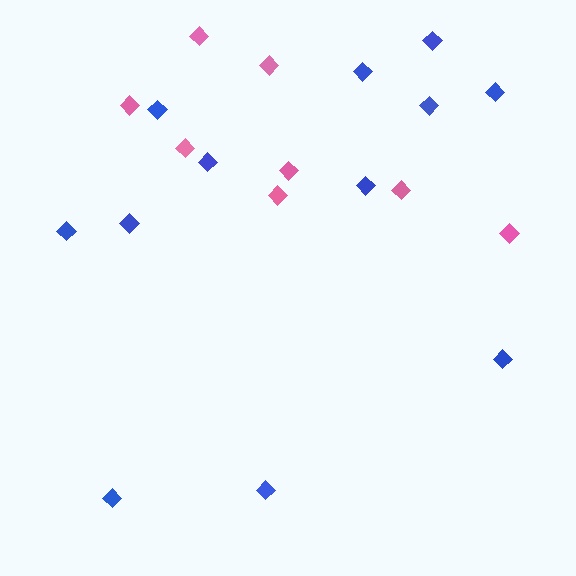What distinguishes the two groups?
There are 2 groups: one group of pink diamonds (8) and one group of blue diamonds (12).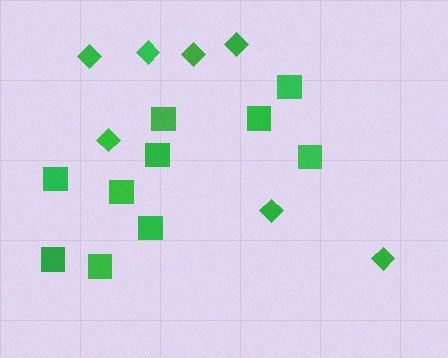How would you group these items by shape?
There are 2 groups: one group of diamonds (7) and one group of squares (10).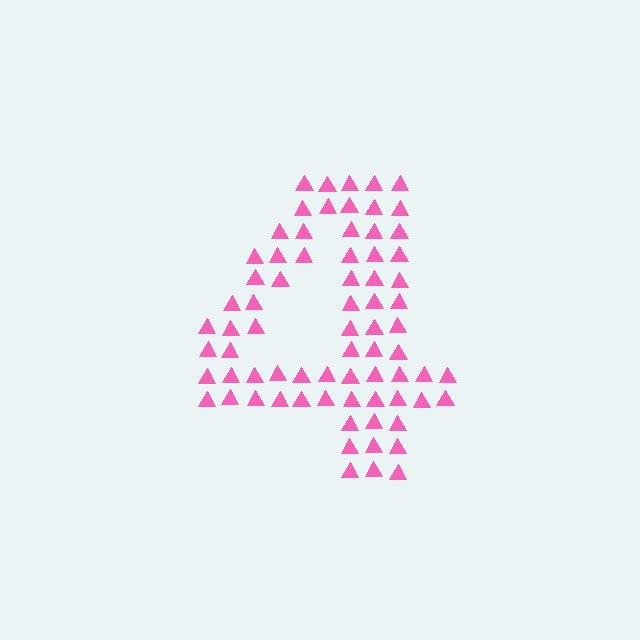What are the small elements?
The small elements are triangles.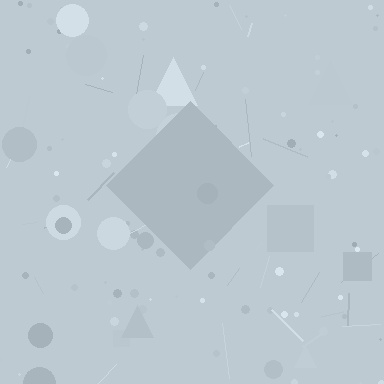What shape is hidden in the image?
A diamond is hidden in the image.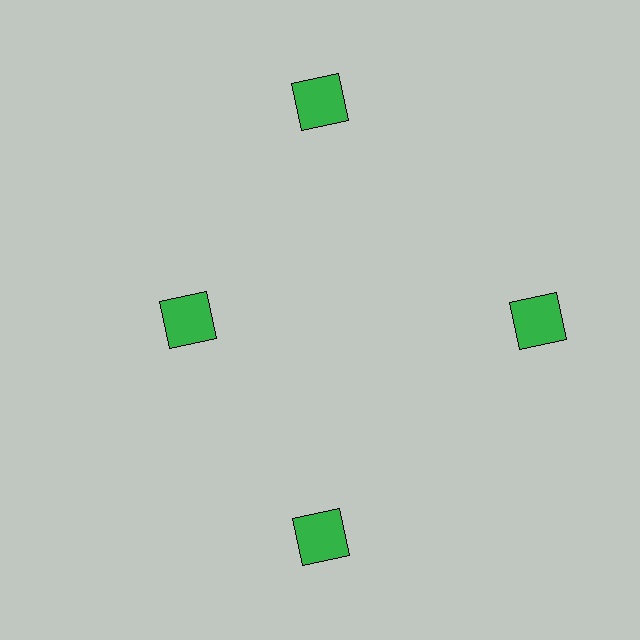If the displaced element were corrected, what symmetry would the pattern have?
It would have 4-fold rotational symmetry — the pattern would map onto itself every 90 degrees.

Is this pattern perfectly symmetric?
No. The 4 green squares are arranged in a ring, but one element near the 9 o'clock position is pulled inward toward the center, breaking the 4-fold rotational symmetry.